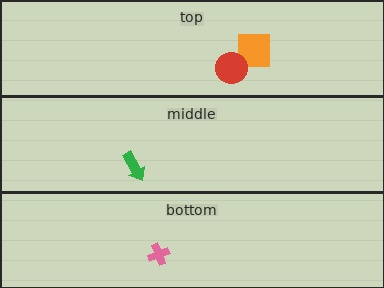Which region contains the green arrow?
The middle region.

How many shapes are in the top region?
2.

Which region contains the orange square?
The top region.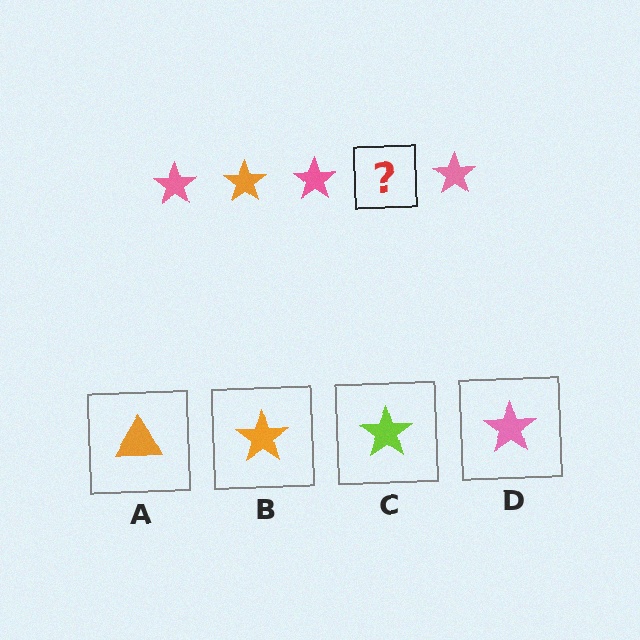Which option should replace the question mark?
Option B.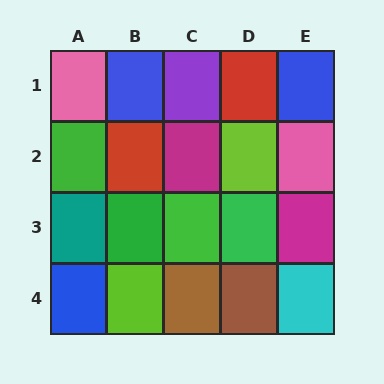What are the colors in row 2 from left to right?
Green, red, magenta, lime, pink.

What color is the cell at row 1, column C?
Purple.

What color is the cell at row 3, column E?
Magenta.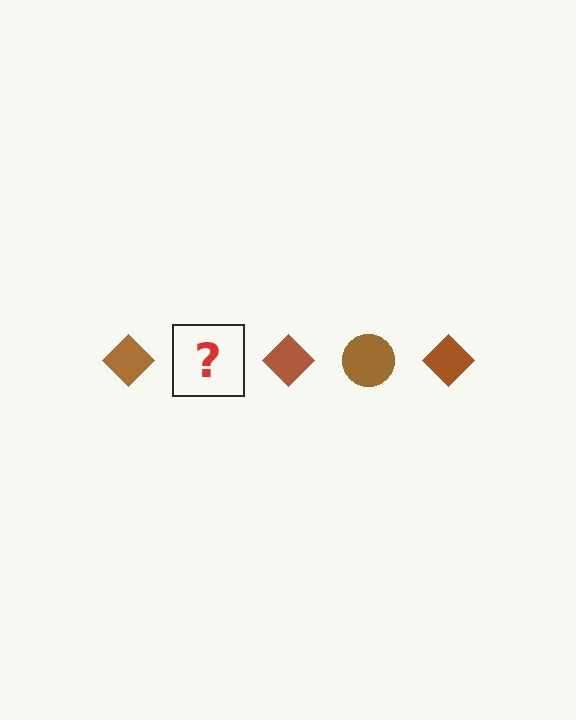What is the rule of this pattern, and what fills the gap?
The rule is that the pattern cycles through diamond, circle shapes in brown. The gap should be filled with a brown circle.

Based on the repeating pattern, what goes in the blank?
The blank should be a brown circle.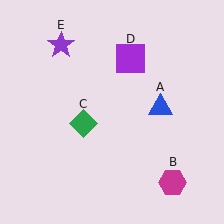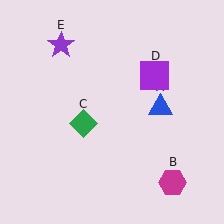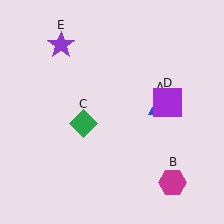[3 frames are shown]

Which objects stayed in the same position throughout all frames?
Blue triangle (object A) and magenta hexagon (object B) and green diamond (object C) and purple star (object E) remained stationary.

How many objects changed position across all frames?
1 object changed position: purple square (object D).